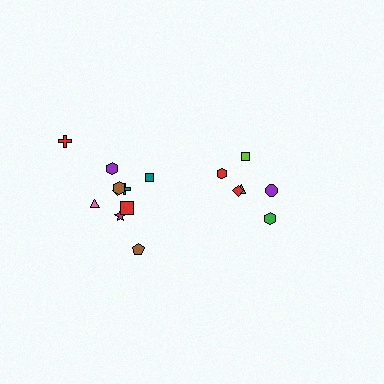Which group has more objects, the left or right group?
The left group.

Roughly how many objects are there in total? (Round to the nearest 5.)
Roughly 15 objects in total.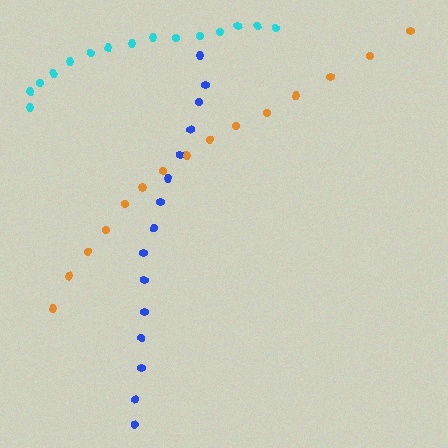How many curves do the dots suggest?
There are 3 distinct paths.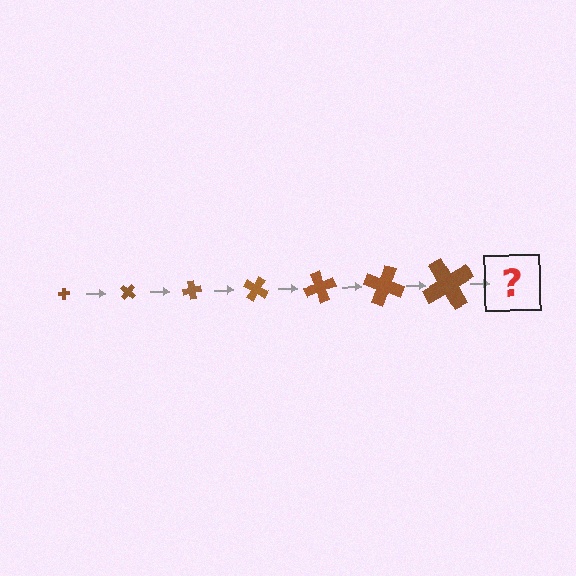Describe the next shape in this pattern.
It should be a cross, larger than the previous one and rotated 280 degrees from the start.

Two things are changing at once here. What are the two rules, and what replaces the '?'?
The two rules are that the cross grows larger each step and it rotates 40 degrees each step. The '?' should be a cross, larger than the previous one and rotated 280 degrees from the start.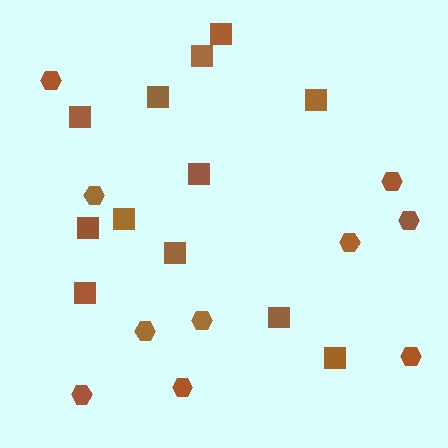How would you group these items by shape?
There are 2 groups: one group of squares (12) and one group of hexagons (10).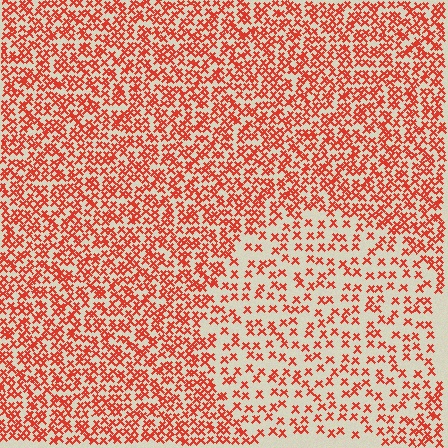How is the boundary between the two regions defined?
The boundary is defined by a change in element density (approximately 2.1x ratio). All elements are the same color, size, and shape.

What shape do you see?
I see a circle.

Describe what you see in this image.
The image contains small red elements arranged at two different densities. A circle-shaped region is visible where the elements are less densely packed than the surrounding area.